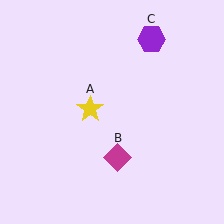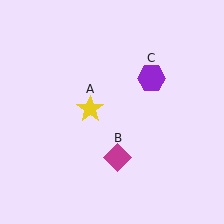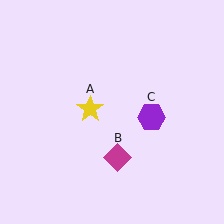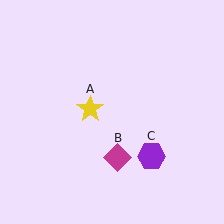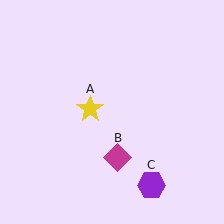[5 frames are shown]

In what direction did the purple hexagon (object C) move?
The purple hexagon (object C) moved down.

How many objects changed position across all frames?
1 object changed position: purple hexagon (object C).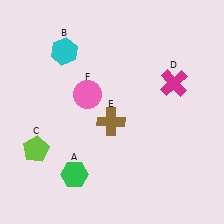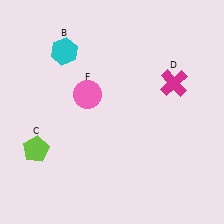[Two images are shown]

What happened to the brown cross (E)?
The brown cross (E) was removed in Image 2. It was in the bottom-left area of Image 1.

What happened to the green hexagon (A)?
The green hexagon (A) was removed in Image 2. It was in the bottom-left area of Image 1.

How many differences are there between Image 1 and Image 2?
There are 2 differences between the two images.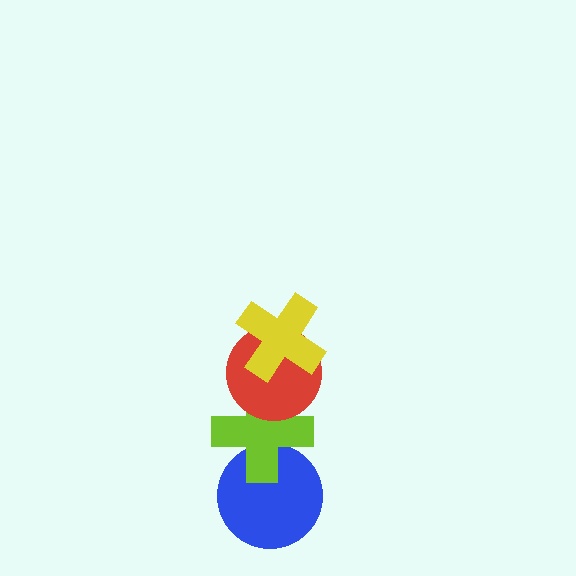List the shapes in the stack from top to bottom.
From top to bottom: the yellow cross, the red circle, the lime cross, the blue circle.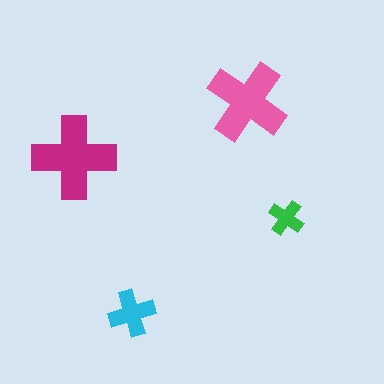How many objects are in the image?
There are 4 objects in the image.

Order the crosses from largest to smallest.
the magenta one, the pink one, the cyan one, the green one.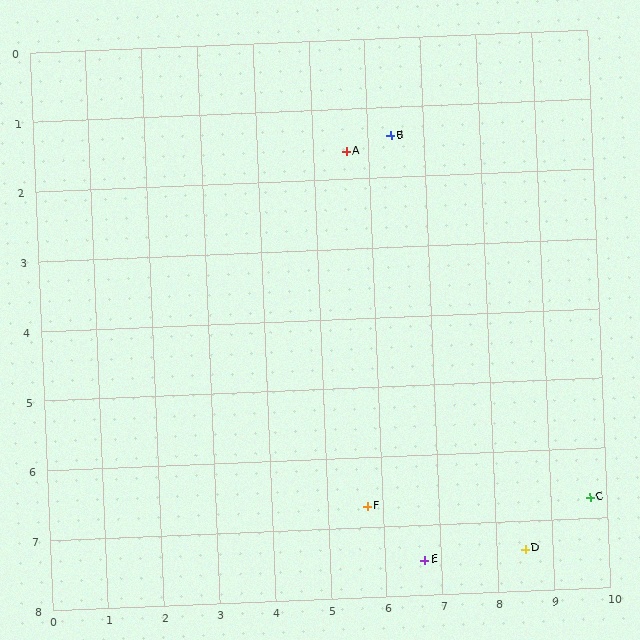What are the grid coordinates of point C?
Point C is at approximately (9.7, 6.7).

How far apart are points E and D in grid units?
Points E and D are about 1.8 grid units apart.